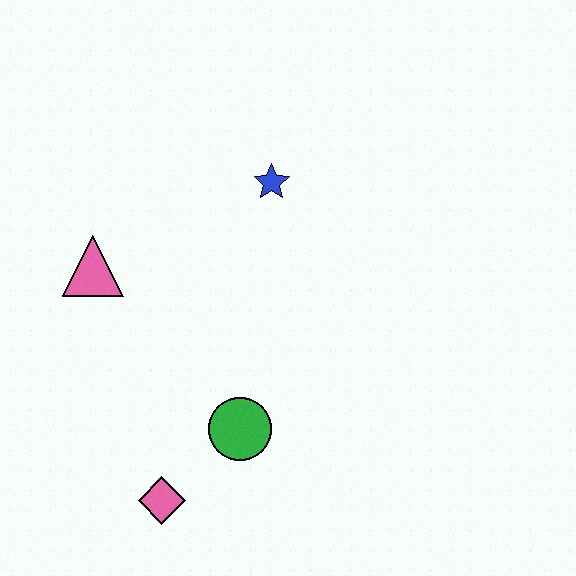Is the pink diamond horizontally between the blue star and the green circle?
No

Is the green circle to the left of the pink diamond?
No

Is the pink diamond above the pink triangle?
No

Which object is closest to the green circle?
The pink diamond is closest to the green circle.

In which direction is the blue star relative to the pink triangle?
The blue star is to the right of the pink triangle.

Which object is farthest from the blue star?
The pink diamond is farthest from the blue star.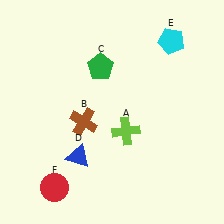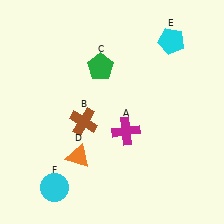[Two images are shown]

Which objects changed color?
A changed from lime to magenta. D changed from blue to orange. F changed from red to cyan.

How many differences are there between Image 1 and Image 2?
There are 3 differences between the two images.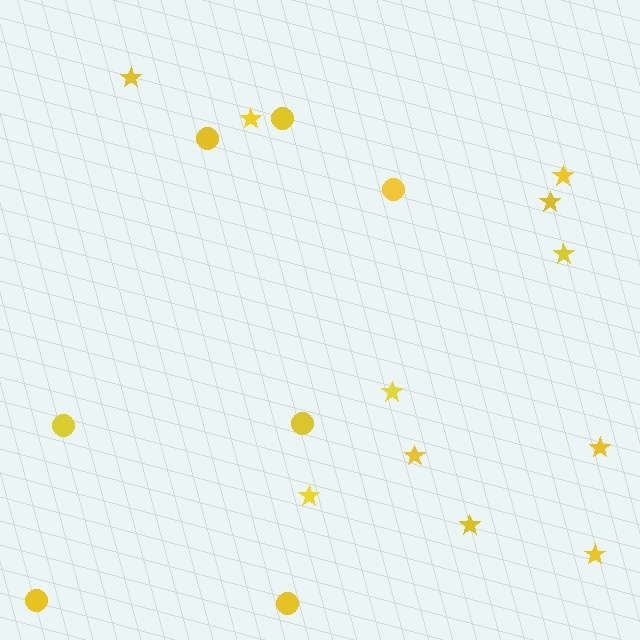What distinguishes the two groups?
There are 2 groups: one group of circles (7) and one group of stars (11).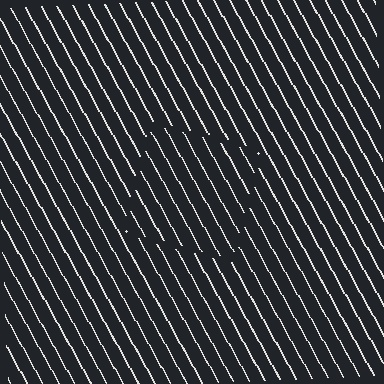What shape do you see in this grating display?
An illusory square. The interior of the shape contains the same grating, shifted by half a period — the contour is defined by the phase discontinuity where line-ends from the inner and outer gratings abut.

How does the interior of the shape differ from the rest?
The interior of the shape contains the same grating, shifted by half a period — the contour is defined by the phase discontinuity where line-ends from the inner and outer gratings abut.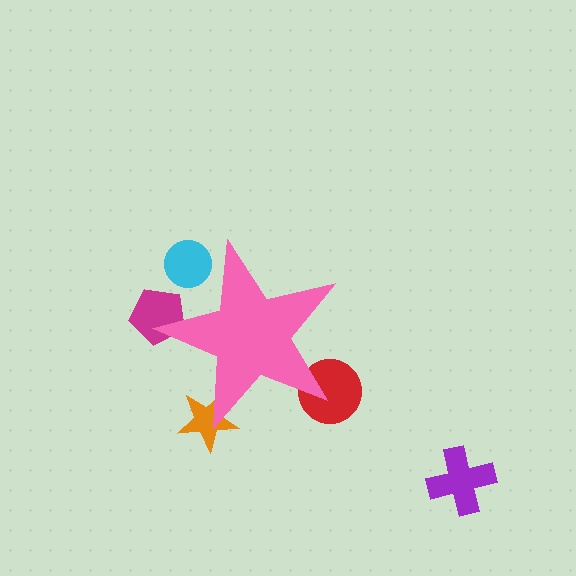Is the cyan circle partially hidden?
Yes, the cyan circle is partially hidden behind the pink star.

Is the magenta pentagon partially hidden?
Yes, the magenta pentagon is partially hidden behind the pink star.